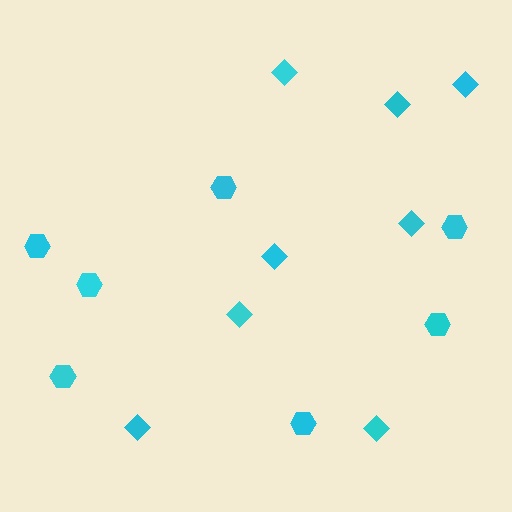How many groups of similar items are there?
There are 2 groups: one group of diamonds (8) and one group of hexagons (7).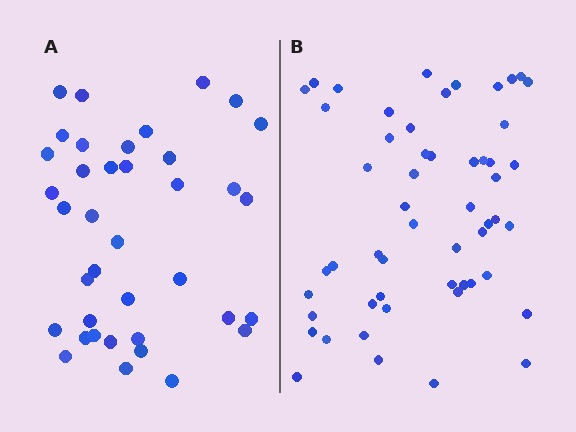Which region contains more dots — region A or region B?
Region B (the right region) has more dots.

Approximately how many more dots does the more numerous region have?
Region B has approximately 15 more dots than region A.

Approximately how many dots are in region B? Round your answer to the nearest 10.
About 50 dots. (The exact count is 54, which rounds to 50.)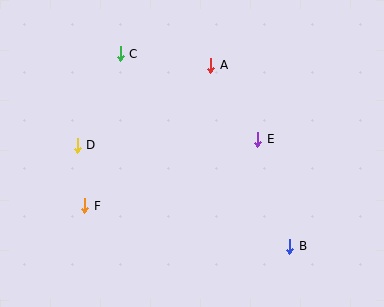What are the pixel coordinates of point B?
Point B is at (290, 246).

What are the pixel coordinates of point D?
Point D is at (77, 145).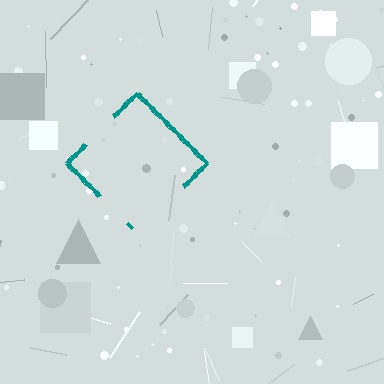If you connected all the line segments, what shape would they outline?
They would outline a diamond.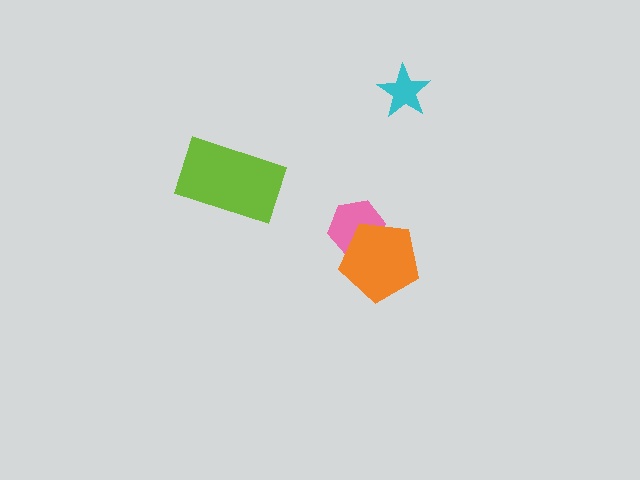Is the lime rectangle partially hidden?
No, no other shape covers it.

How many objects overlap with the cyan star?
0 objects overlap with the cyan star.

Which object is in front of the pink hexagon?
The orange pentagon is in front of the pink hexagon.